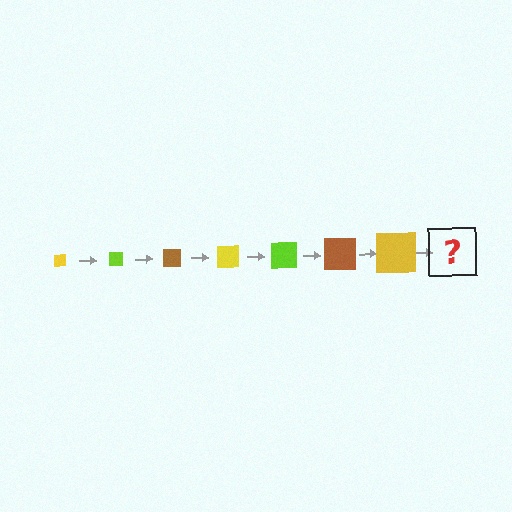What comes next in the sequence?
The next element should be a lime square, larger than the previous one.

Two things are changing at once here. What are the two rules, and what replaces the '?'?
The two rules are that the square grows larger each step and the color cycles through yellow, lime, and brown. The '?' should be a lime square, larger than the previous one.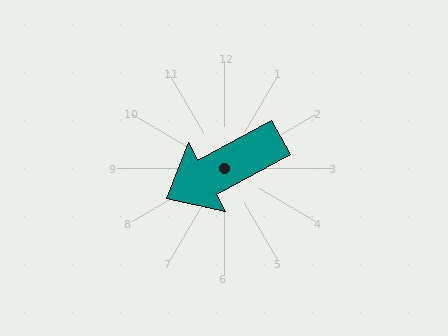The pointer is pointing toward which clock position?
Roughly 8 o'clock.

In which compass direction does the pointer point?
Southwest.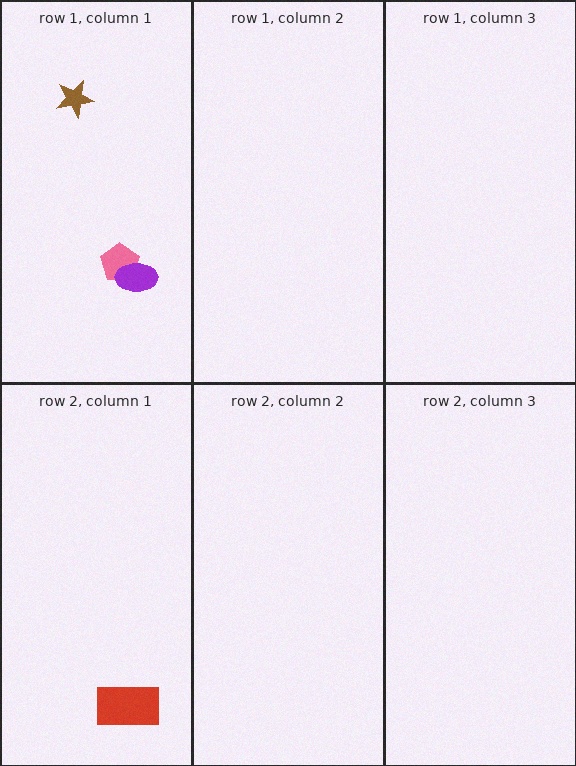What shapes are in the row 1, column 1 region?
The pink pentagon, the brown star, the purple ellipse.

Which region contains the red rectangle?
The row 2, column 1 region.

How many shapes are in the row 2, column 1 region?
1.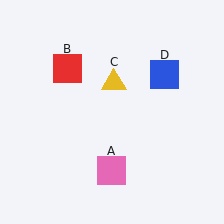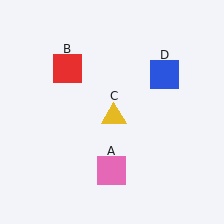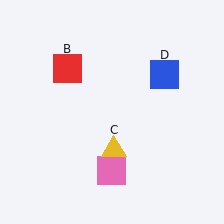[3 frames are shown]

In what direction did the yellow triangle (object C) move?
The yellow triangle (object C) moved down.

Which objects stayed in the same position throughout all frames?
Pink square (object A) and red square (object B) and blue square (object D) remained stationary.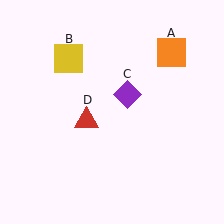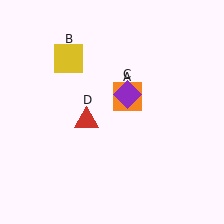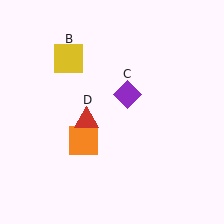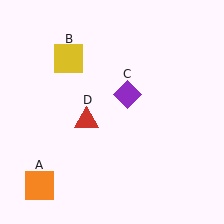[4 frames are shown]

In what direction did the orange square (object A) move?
The orange square (object A) moved down and to the left.